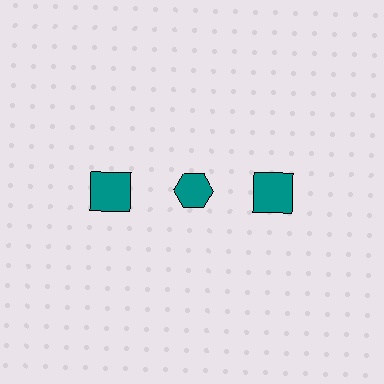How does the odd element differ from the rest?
It has a different shape: hexagon instead of square.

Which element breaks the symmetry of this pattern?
The teal hexagon in the top row, second from left column breaks the symmetry. All other shapes are teal squares.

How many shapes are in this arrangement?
There are 3 shapes arranged in a grid pattern.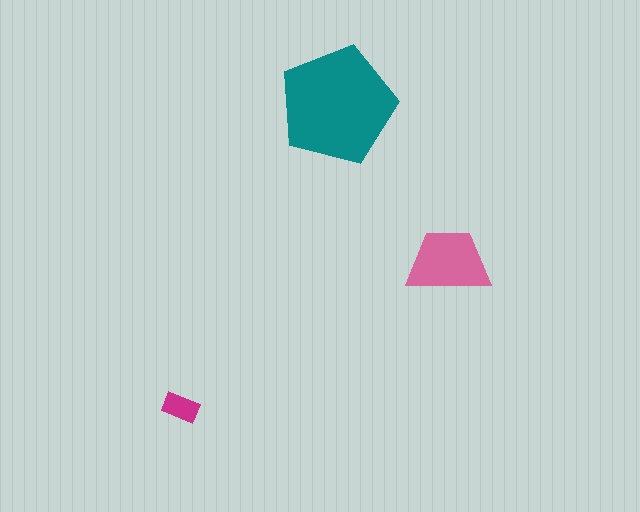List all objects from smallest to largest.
The magenta rectangle, the pink trapezoid, the teal pentagon.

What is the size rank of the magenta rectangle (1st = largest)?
3rd.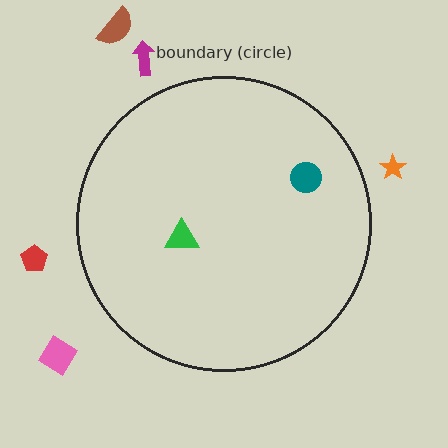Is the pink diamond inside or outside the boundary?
Outside.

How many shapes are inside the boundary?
2 inside, 5 outside.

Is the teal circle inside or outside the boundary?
Inside.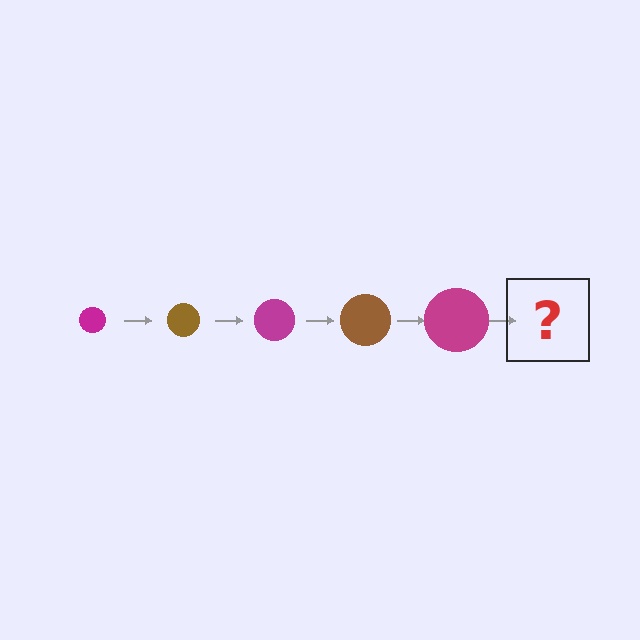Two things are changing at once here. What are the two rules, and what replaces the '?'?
The two rules are that the circle grows larger each step and the color cycles through magenta and brown. The '?' should be a brown circle, larger than the previous one.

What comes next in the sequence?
The next element should be a brown circle, larger than the previous one.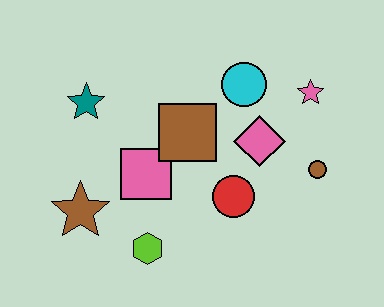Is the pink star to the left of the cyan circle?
No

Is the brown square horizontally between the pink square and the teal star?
No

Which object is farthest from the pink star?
The brown star is farthest from the pink star.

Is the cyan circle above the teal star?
Yes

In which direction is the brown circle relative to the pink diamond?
The brown circle is to the right of the pink diamond.